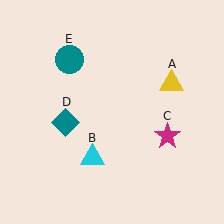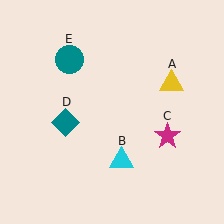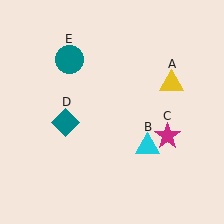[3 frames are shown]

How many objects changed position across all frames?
1 object changed position: cyan triangle (object B).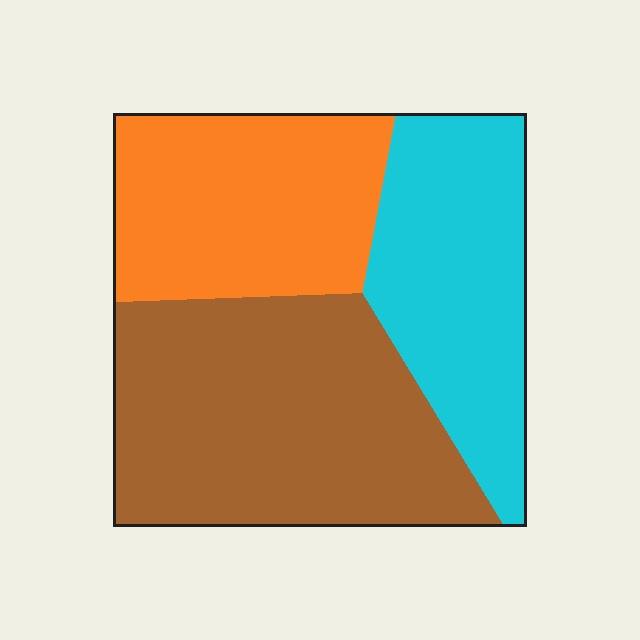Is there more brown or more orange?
Brown.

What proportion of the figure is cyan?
Cyan takes up about one quarter (1/4) of the figure.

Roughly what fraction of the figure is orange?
Orange takes up about one quarter (1/4) of the figure.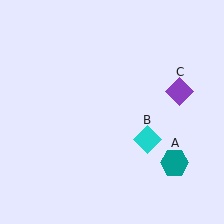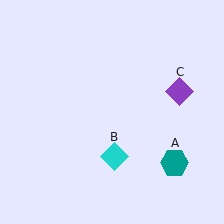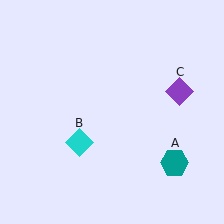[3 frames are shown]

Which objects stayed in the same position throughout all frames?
Teal hexagon (object A) and purple diamond (object C) remained stationary.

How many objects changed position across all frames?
1 object changed position: cyan diamond (object B).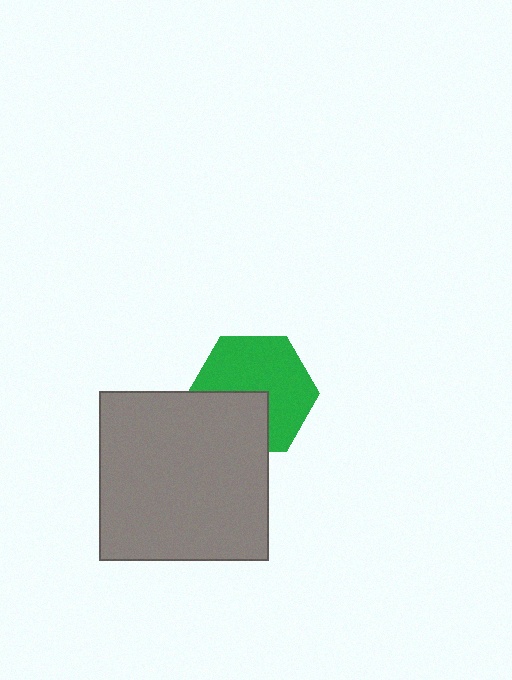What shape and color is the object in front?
The object in front is a gray square.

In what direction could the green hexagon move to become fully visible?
The green hexagon could move up. That would shift it out from behind the gray square entirely.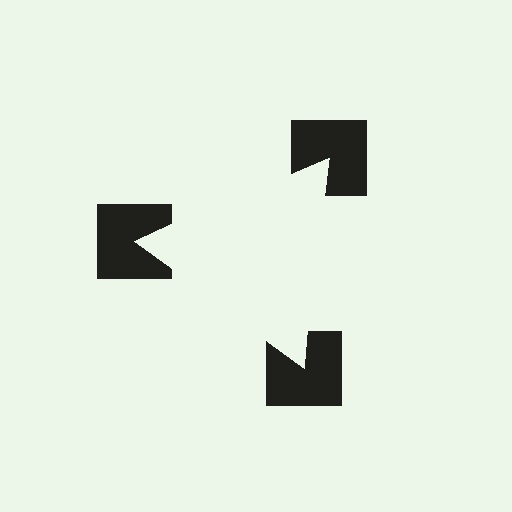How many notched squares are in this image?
There are 3 — one at each vertex of the illusory triangle.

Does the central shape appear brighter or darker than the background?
It typically appears slightly brighter than the background, even though no actual brightness change is drawn.